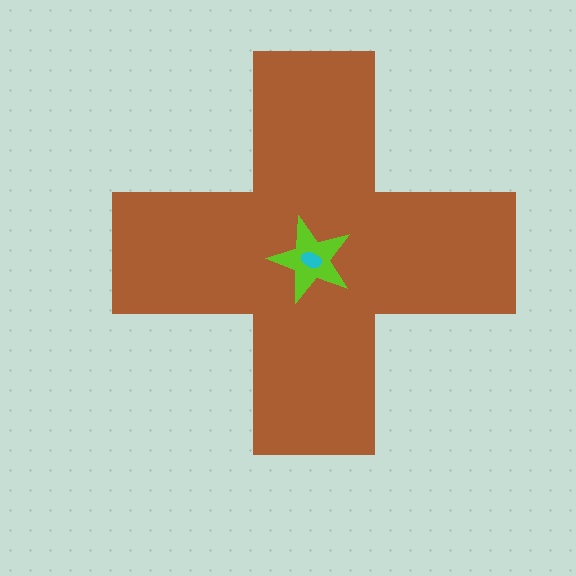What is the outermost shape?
The brown cross.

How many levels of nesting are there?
3.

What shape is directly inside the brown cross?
The lime star.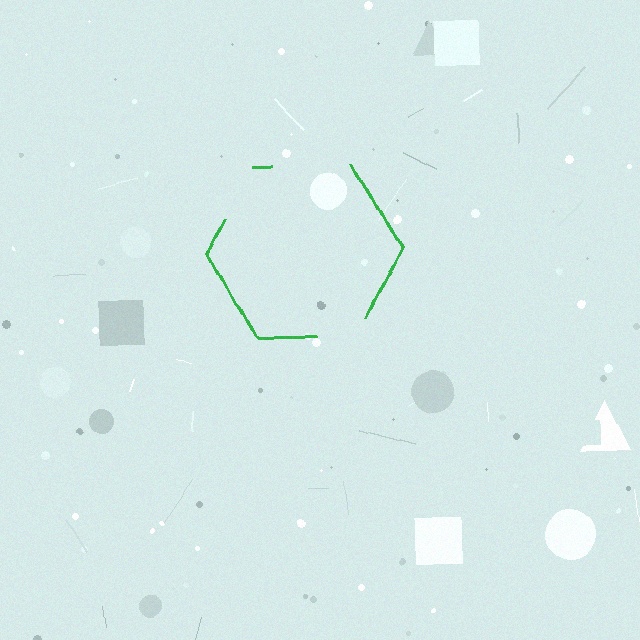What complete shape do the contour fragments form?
The contour fragments form a hexagon.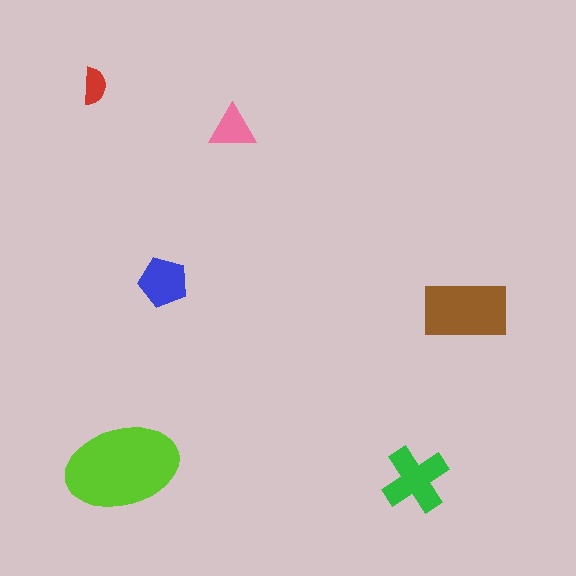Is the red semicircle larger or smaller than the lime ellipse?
Smaller.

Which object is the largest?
The lime ellipse.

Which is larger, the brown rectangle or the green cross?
The brown rectangle.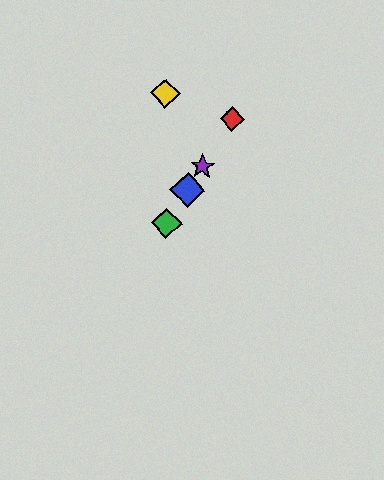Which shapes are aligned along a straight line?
The red diamond, the blue diamond, the green diamond, the purple star are aligned along a straight line.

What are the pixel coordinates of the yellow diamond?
The yellow diamond is at (165, 93).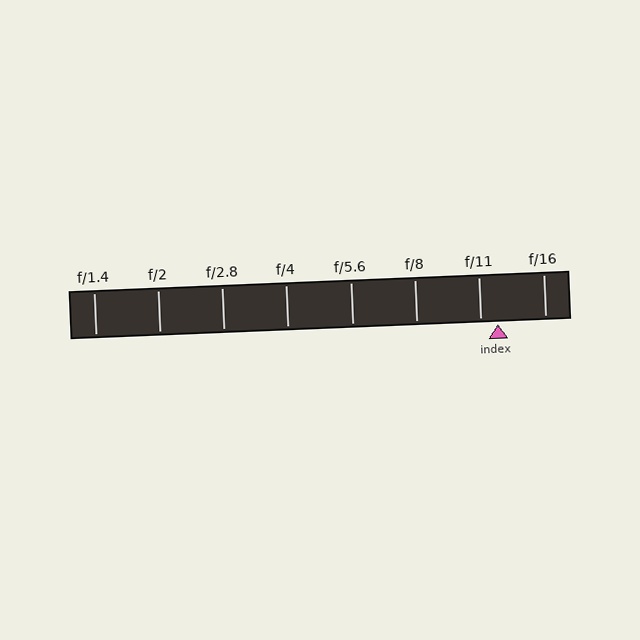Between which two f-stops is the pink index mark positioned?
The index mark is between f/11 and f/16.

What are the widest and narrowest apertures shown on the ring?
The widest aperture shown is f/1.4 and the narrowest is f/16.